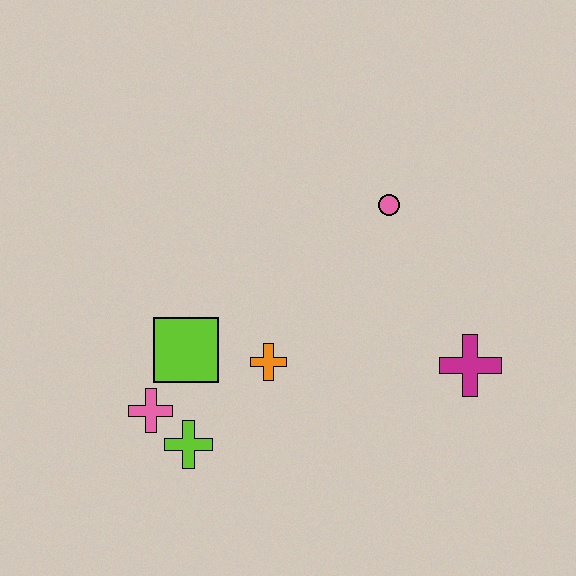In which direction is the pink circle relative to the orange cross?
The pink circle is above the orange cross.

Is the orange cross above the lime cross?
Yes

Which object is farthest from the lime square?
The magenta cross is farthest from the lime square.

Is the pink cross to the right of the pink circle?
No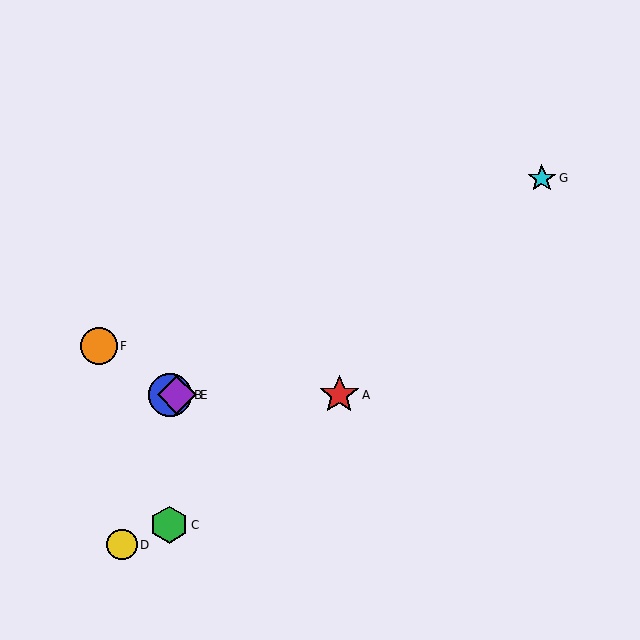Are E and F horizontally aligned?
No, E is at y≈395 and F is at y≈346.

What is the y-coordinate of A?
Object A is at y≈395.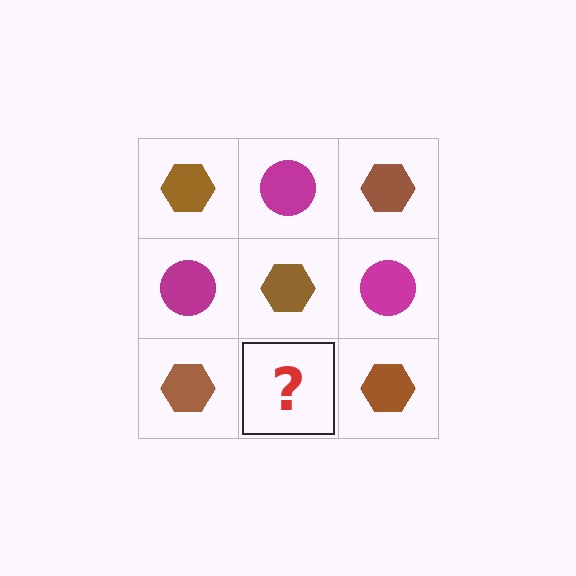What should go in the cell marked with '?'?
The missing cell should contain a magenta circle.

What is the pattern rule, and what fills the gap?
The rule is that it alternates brown hexagon and magenta circle in a checkerboard pattern. The gap should be filled with a magenta circle.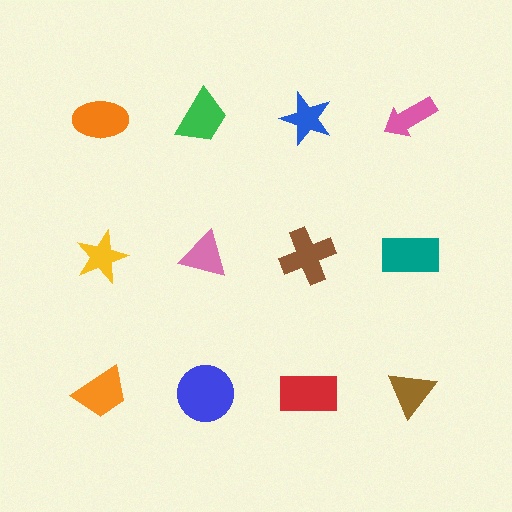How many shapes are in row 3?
4 shapes.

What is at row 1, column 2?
A green trapezoid.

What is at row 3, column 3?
A red rectangle.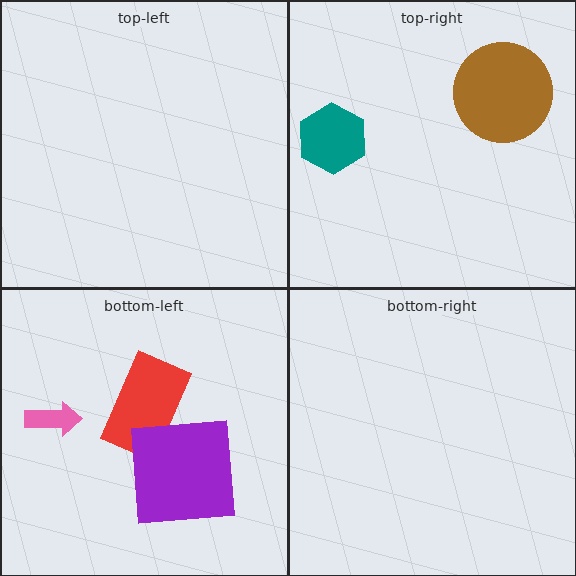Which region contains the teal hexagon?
The top-right region.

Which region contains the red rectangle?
The bottom-left region.